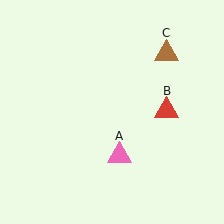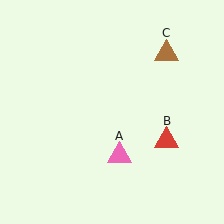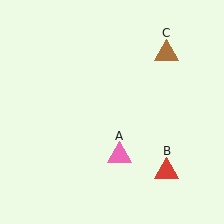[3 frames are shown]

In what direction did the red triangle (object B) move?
The red triangle (object B) moved down.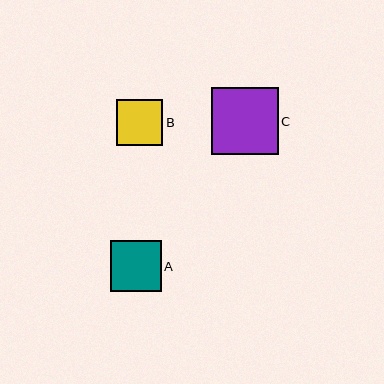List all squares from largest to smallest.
From largest to smallest: C, A, B.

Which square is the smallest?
Square B is the smallest with a size of approximately 46 pixels.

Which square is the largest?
Square C is the largest with a size of approximately 67 pixels.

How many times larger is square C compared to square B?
Square C is approximately 1.4 times the size of square B.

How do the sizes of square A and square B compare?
Square A and square B are approximately the same size.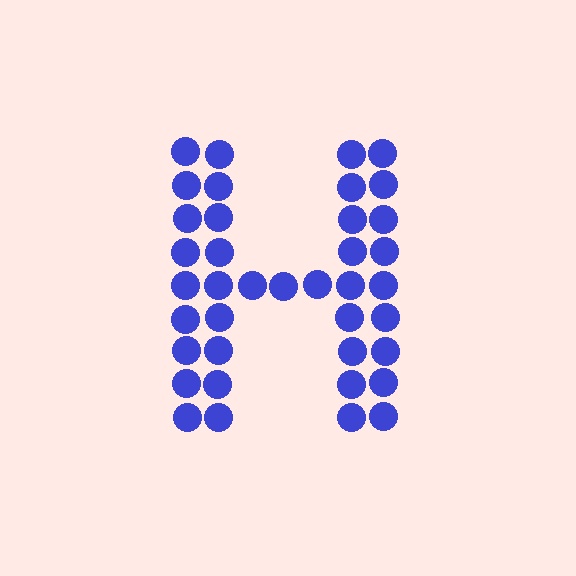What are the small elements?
The small elements are circles.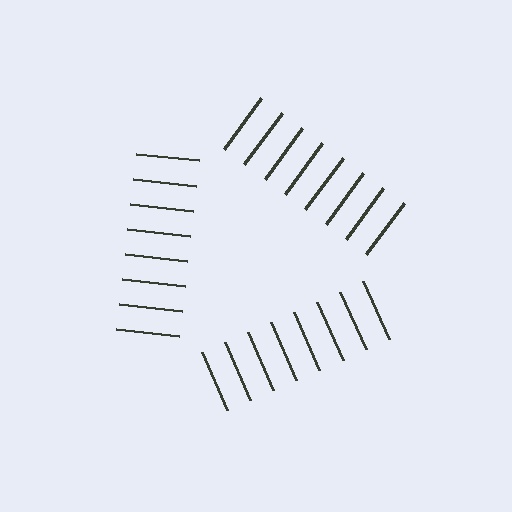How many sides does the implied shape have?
3 sides — the line-ends trace a triangle.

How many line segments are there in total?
24 — 8 along each of the 3 edges.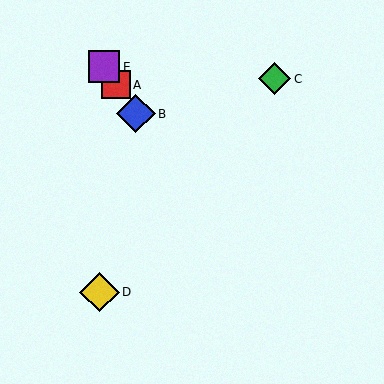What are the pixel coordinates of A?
Object A is at (116, 85).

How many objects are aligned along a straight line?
3 objects (A, B, E) are aligned along a straight line.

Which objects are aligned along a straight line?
Objects A, B, E are aligned along a straight line.